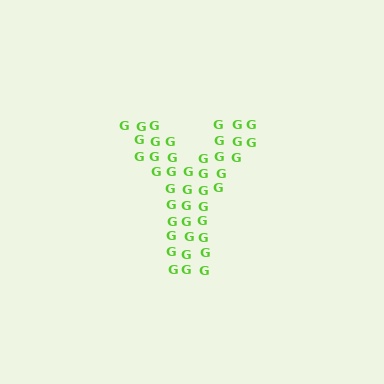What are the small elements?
The small elements are letter G's.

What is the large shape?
The large shape is the letter Y.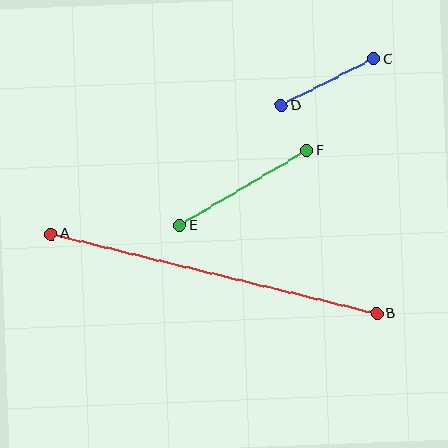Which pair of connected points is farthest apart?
Points A and B are farthest apart.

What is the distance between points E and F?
The distance is approximately 148 pixels.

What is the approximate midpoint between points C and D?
The midpoint is at approximately (327, 82) pixels.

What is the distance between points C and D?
The distance is approximately 103 pixels.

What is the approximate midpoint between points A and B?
The midpoint is at approximately (214, 274) pixels.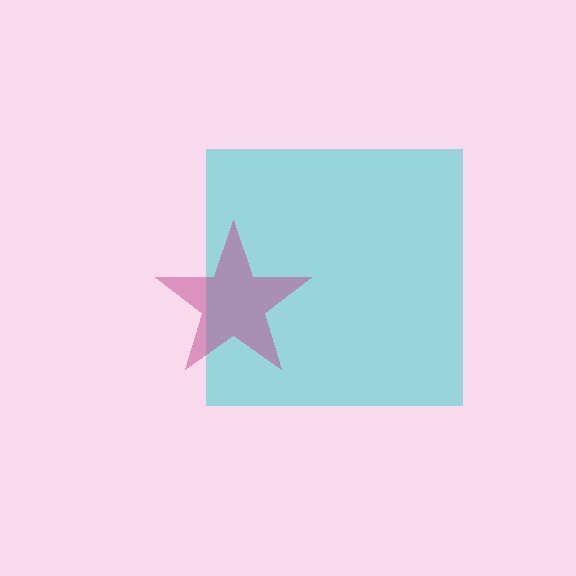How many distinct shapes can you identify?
There are 2 distinct shapes: a cyan square, a magenta star.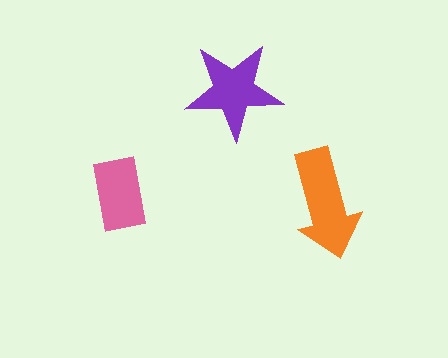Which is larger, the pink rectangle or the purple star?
The purple star.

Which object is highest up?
The purple star is topmost.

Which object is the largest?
The orange arrow.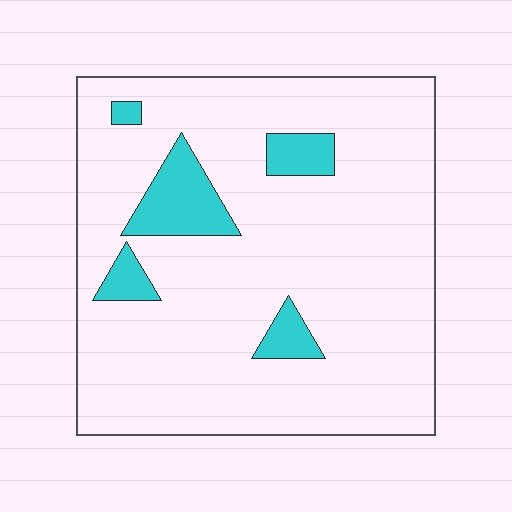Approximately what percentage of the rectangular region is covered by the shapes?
Approximately 10%.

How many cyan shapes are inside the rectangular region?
5.